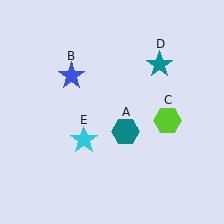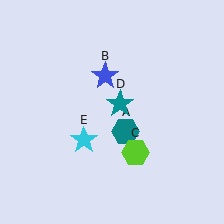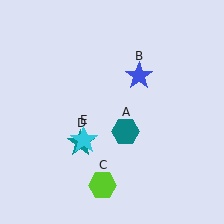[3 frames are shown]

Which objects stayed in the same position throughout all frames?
Teal hexagon (object A) and cyan star (object E) remained stationary.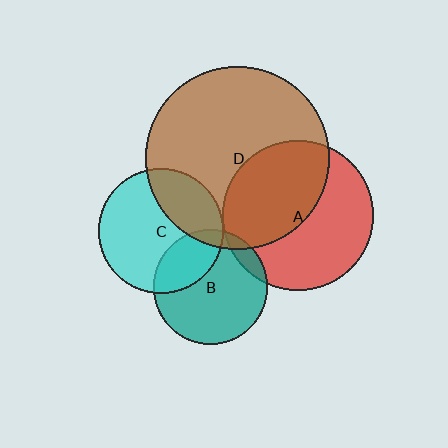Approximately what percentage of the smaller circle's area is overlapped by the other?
Approximately 5%.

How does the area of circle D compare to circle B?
Approximately 2.6 times.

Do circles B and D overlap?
Yes.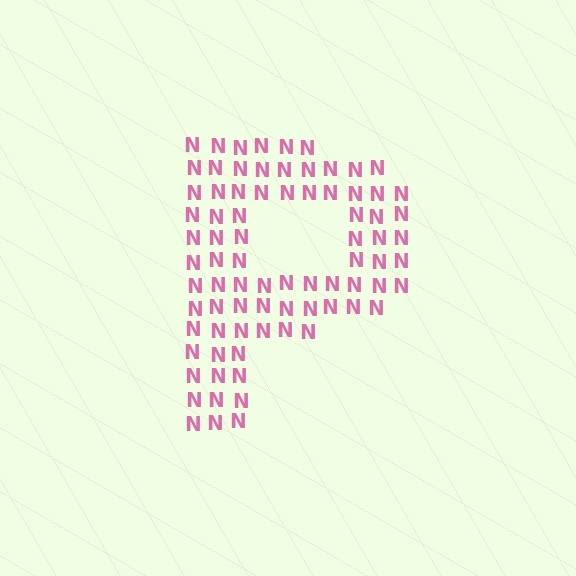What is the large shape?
The large shape is the letter P.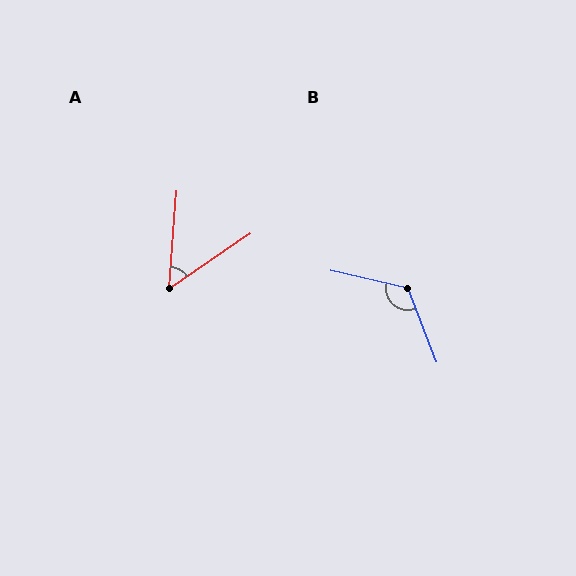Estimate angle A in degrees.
Approximately 51 degrees.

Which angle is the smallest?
A, at approximately 51 degrees.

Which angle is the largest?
B, at approximately 124 degrees.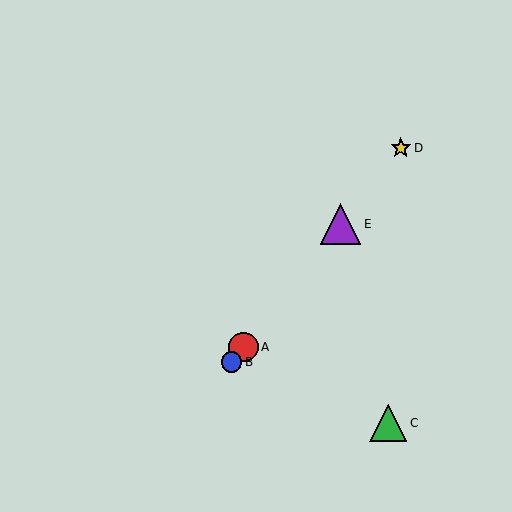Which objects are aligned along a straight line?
Objects A, B, D, E are aligned along a straight line.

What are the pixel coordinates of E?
Object E is at (341, 224).